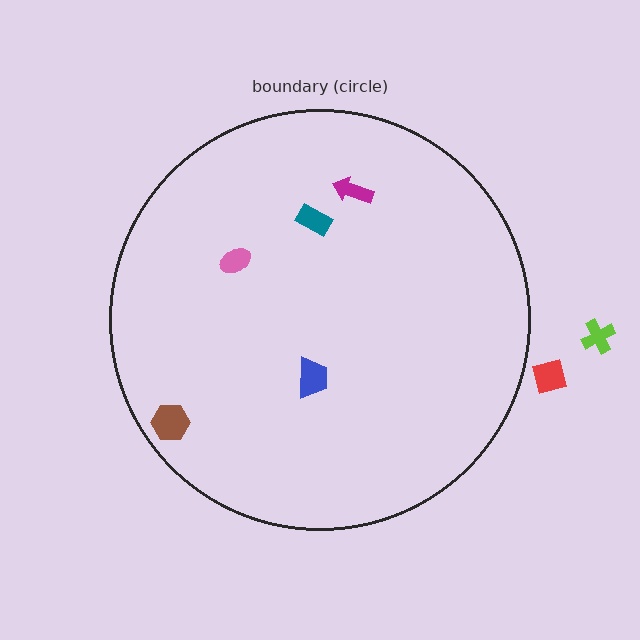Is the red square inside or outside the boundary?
Outside.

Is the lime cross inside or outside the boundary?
Outside.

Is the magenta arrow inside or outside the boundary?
Inside.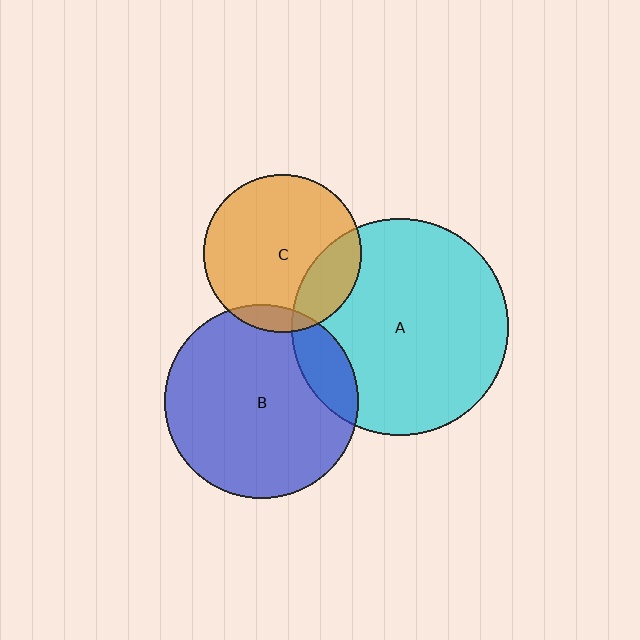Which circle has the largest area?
Circle A (cyan).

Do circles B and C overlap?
Yes.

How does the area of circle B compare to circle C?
Approximately 1.5 times.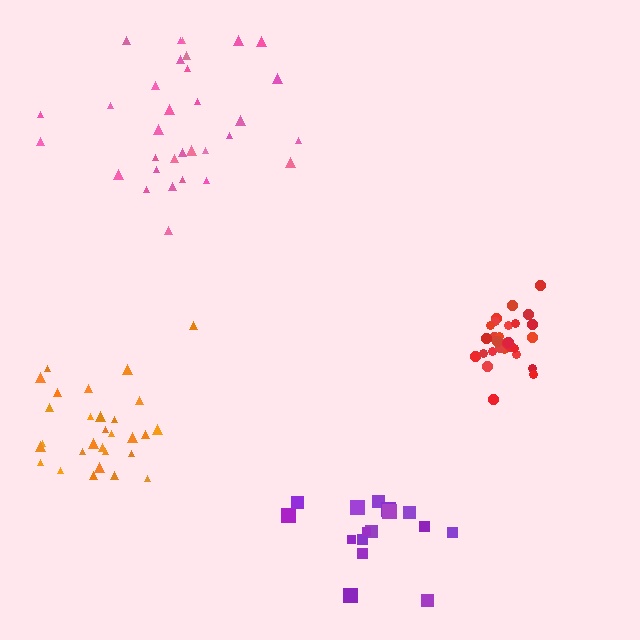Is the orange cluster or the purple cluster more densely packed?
Orange.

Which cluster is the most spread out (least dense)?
Pink.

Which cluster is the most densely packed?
Red.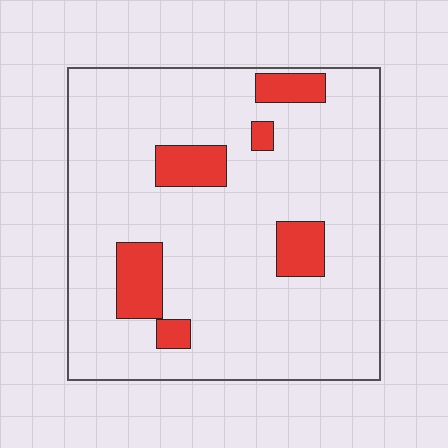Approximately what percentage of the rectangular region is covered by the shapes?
Approximately 15%.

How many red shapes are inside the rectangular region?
6.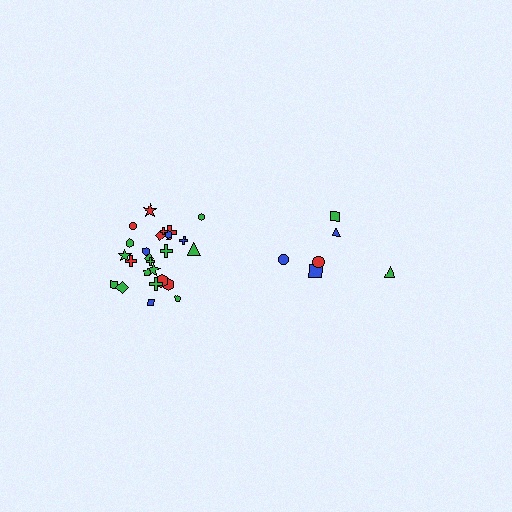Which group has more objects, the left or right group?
The left group.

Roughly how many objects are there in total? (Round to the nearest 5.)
Roughly 30 objects in total.